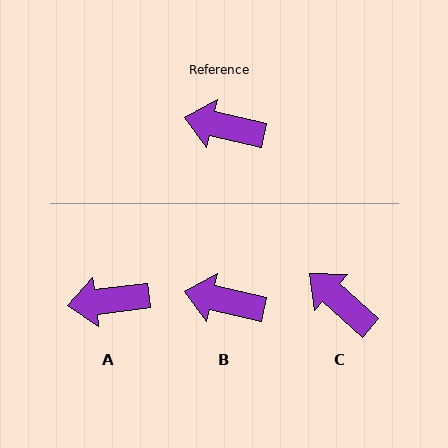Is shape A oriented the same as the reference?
No, it is off by about 20 degrees.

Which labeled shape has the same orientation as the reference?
B.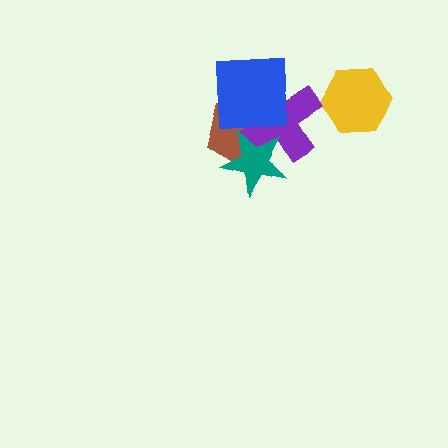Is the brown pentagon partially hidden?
Yes, it is partially covered by another shape.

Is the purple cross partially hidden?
Yes, it is partially covered by another shape.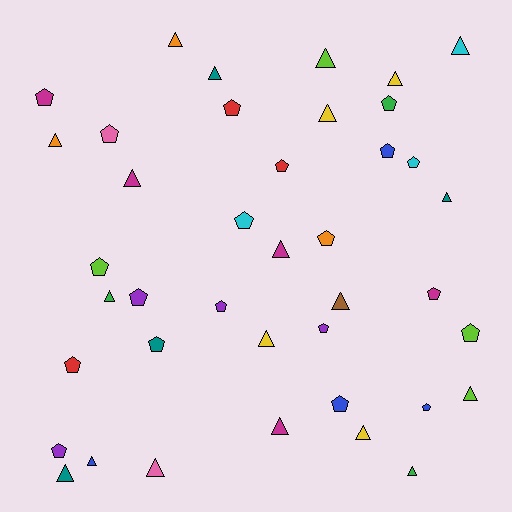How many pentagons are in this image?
There are 20 pentagons.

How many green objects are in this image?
There are 3 green objects.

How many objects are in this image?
There are 40 objects.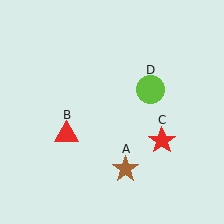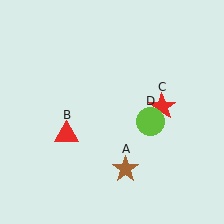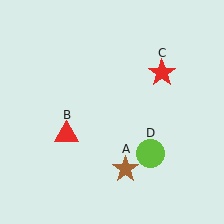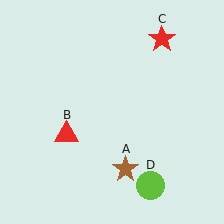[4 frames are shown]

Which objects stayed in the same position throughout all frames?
Brown star (object A) and red triangle (object B) remained stationary.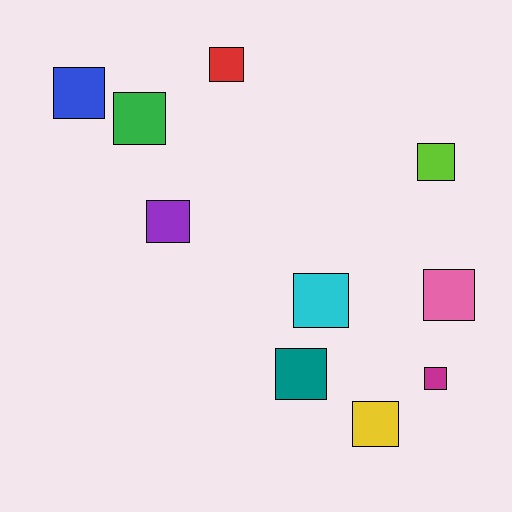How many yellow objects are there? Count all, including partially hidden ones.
There is 1 yellow object.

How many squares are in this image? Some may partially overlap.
There are 10 squares.